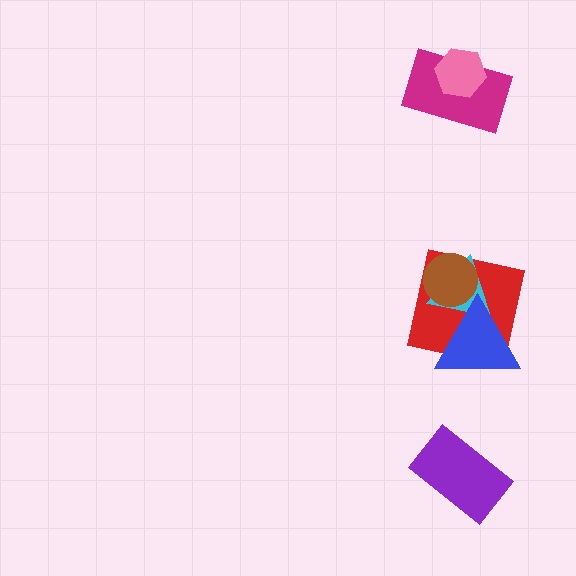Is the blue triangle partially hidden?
No, no other shape covers it.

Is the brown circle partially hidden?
Yes, it is partially covered by another shape.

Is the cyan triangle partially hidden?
Yes, it is partially covered by another shape.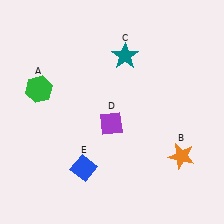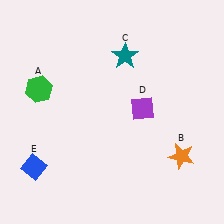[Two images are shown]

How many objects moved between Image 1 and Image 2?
2 objects moved between the two images.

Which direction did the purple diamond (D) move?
The purple diamond (D) moved right.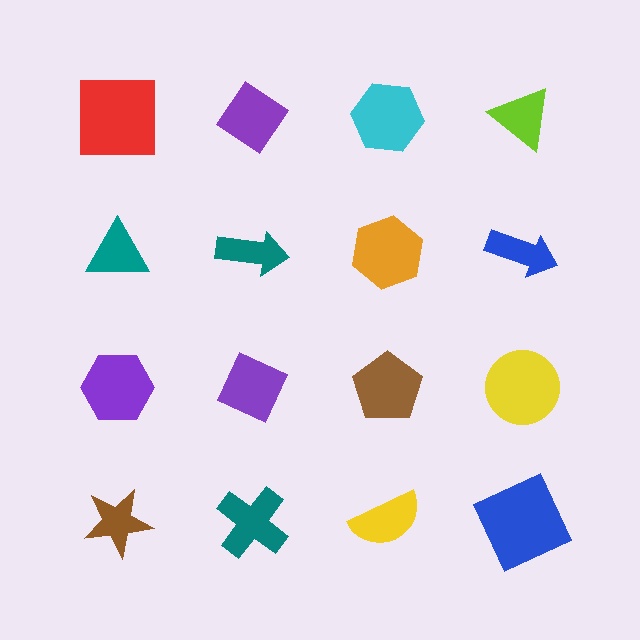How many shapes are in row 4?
4 shapes.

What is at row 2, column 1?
A teal triangle.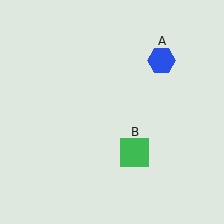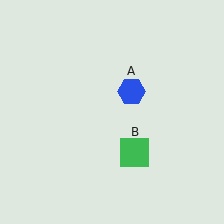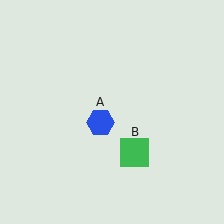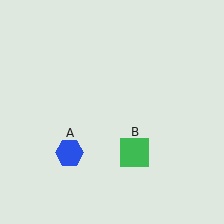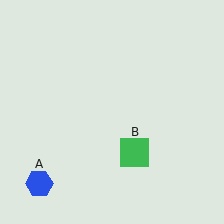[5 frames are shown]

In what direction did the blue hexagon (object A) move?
The blue hexagon (object A) moved down and to the left.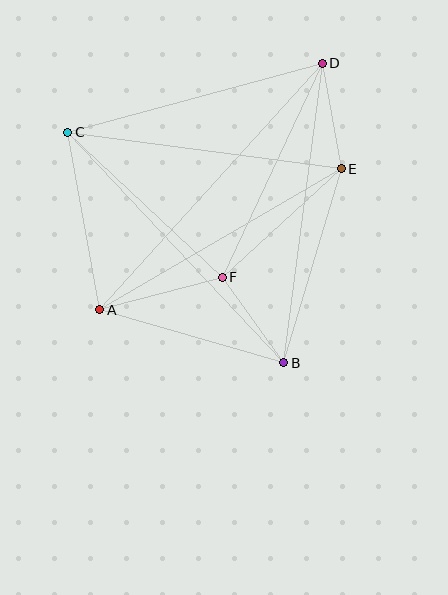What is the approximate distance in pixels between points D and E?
The distance between D and E is approximately 107 pixels.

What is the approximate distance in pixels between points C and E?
The distance between C and E is approximately 276 pixels.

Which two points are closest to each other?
Points B and F are closest to each other.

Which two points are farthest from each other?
Points A and D are farthest from each other.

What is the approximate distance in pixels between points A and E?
The distance between A and E is approximately 280 pixels.